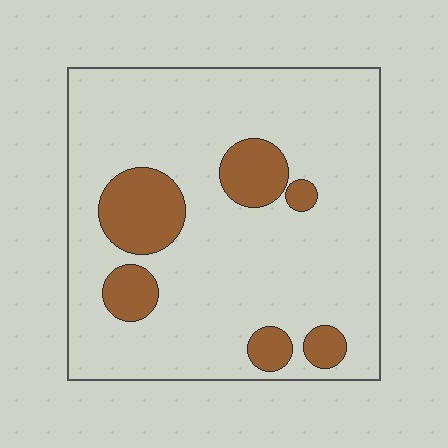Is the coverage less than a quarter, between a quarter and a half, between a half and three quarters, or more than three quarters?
Less than a quarter.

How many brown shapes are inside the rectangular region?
6.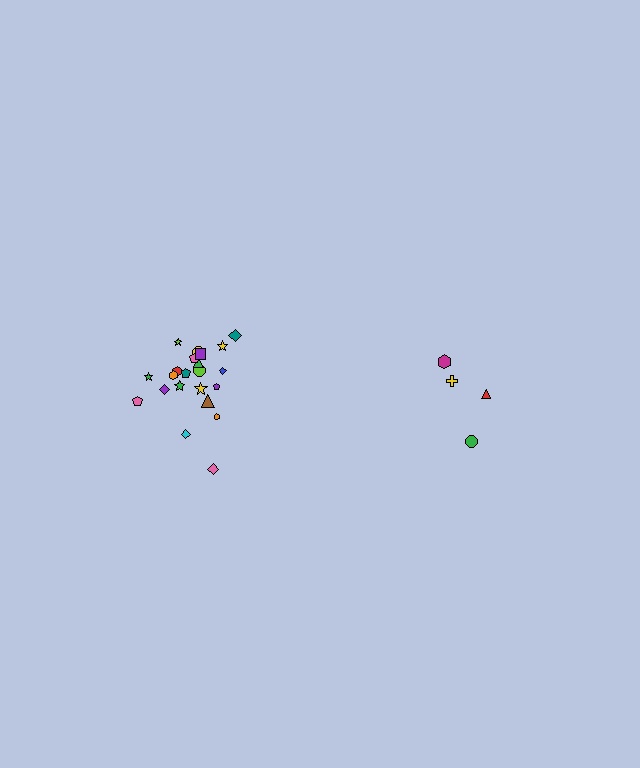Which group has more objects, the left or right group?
The left group.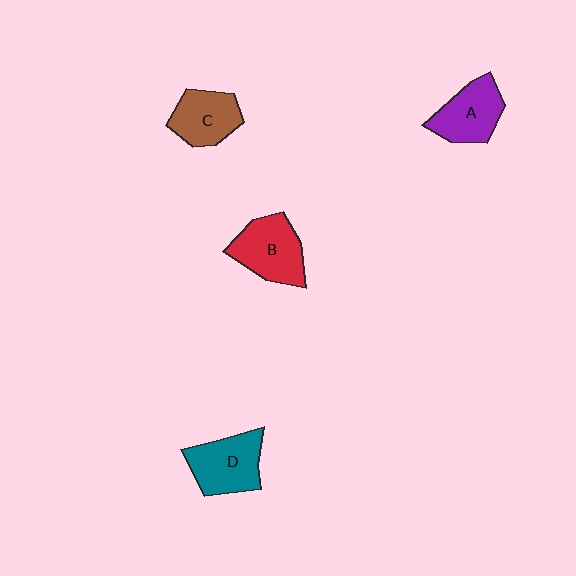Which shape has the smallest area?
Shape C (brown).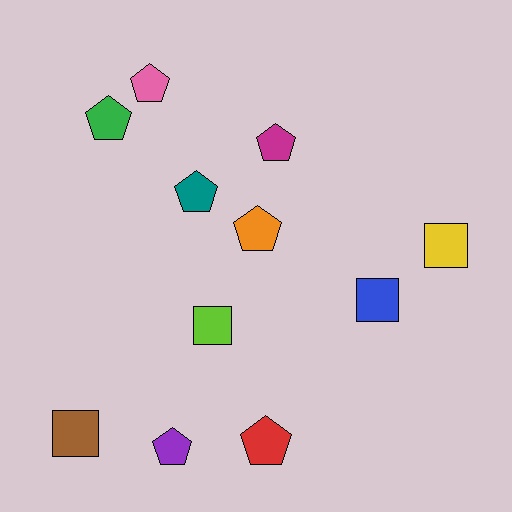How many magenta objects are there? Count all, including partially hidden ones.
There is 1 magenta object.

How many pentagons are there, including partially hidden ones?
There are 7 pentagons.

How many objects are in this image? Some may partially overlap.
There are 11 objects.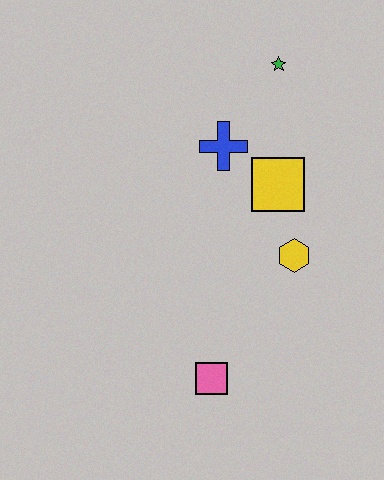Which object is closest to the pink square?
The yellow hexagon is closest to the pink square.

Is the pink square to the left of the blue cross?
Yes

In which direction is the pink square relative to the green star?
The pink square is below the green star.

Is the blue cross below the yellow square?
No